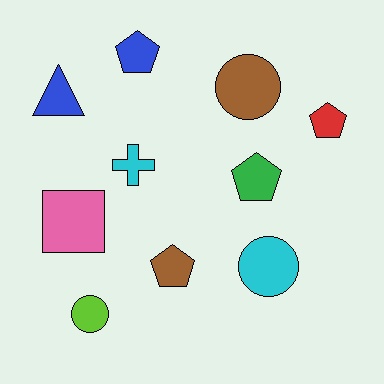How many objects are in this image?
There are 10 objects.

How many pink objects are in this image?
There is 1 pink object.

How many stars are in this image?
There are no stars.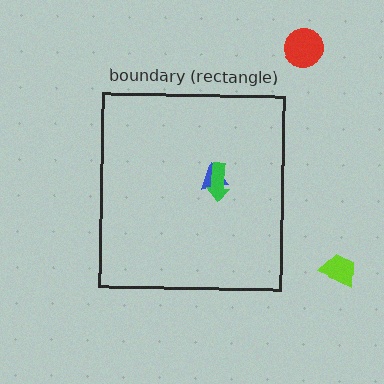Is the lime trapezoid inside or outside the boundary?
Outside.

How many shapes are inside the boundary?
2 inside, 2 outside.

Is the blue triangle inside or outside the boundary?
Inside.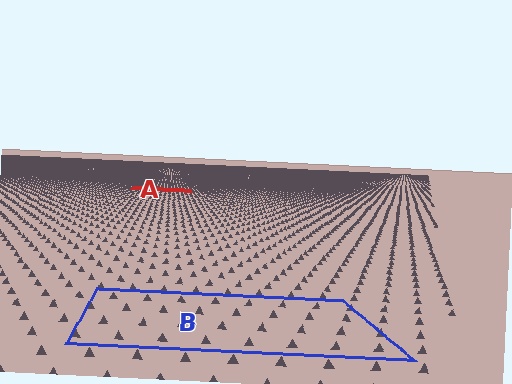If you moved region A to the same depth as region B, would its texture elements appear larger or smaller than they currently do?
They would appear larger. At a closer depth, the same texture elements are projected at a bigger on-screen size.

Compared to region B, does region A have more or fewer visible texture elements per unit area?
Region A has more texture elements per unit area — they are packed more densely because it is farther away.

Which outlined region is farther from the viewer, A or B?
Region A is farther from the viewer — the texture elements inside it appear smaller and more densely packed.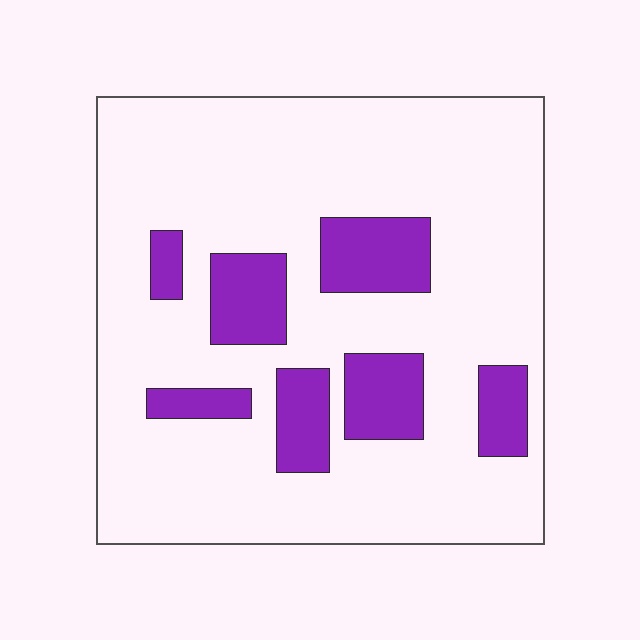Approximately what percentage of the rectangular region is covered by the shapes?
Approximately 20%.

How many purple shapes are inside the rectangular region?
7.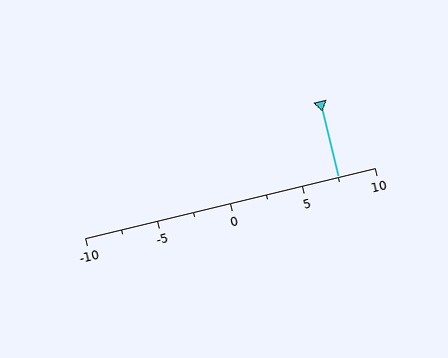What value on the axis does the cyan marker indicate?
The marker indicates approximately 7.5.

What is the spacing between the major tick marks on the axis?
The major ticks are spaced 5 apart.